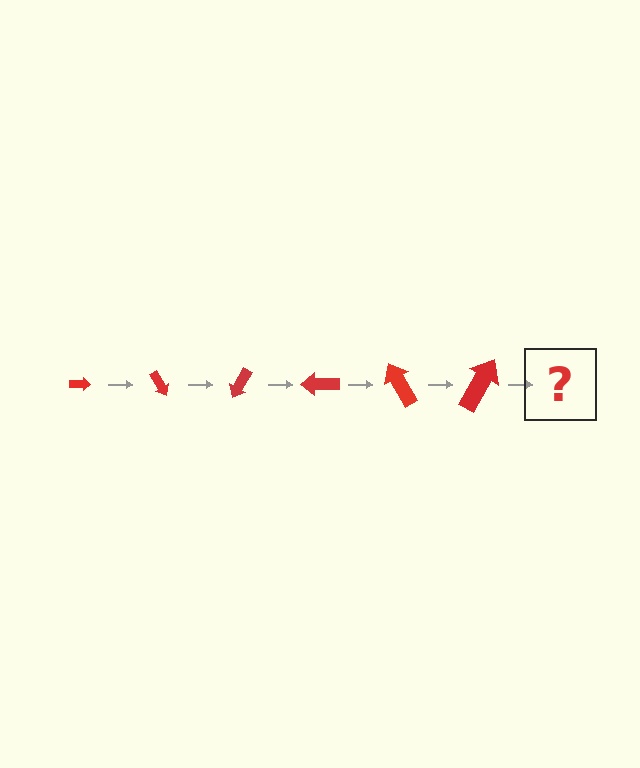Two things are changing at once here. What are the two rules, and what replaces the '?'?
The two rules are that the arrow grows larger each step and it rotates 60 degrees each step. The '?' should be an arrow, larger than the previous one and rotated 360 degrees from the start.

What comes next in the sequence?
The next element should be an arrow, larger than the previous one and rotated 360 degrees from the start.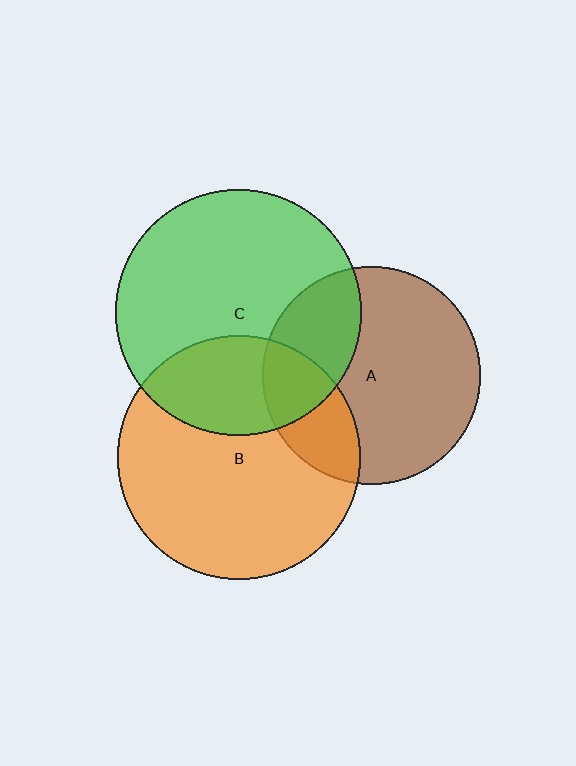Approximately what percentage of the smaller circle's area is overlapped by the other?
Approximately 30%.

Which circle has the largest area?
Circle C (green).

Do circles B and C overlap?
Yes.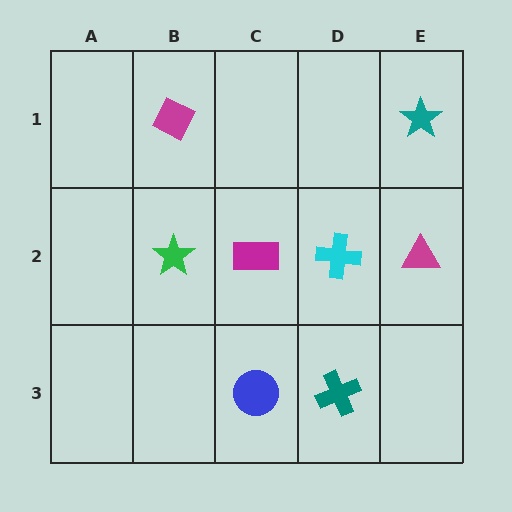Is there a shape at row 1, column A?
No, that cell is empty.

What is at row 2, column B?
A green star.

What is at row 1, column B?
A magenta diamond.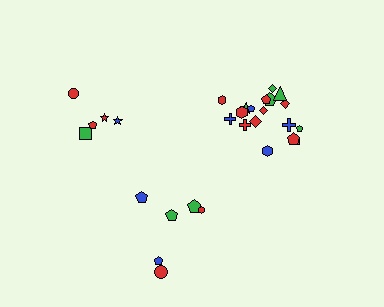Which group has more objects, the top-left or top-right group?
The top-right group.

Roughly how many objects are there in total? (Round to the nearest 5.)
Roughly 30 objects in total.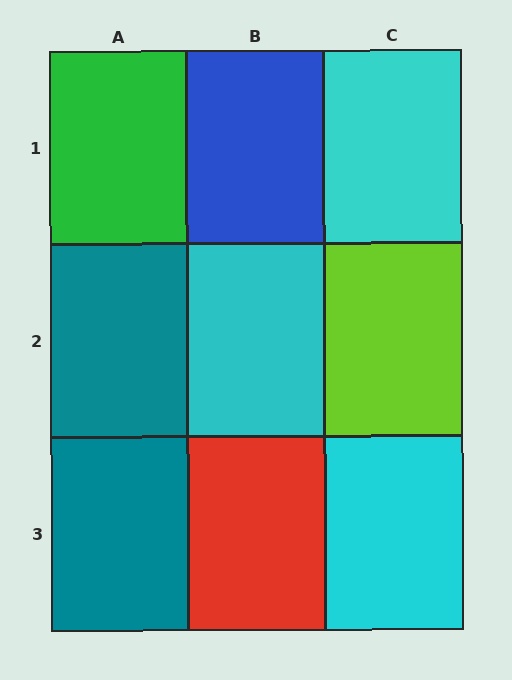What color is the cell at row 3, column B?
Red.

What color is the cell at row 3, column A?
Teal.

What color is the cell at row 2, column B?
Cyan.